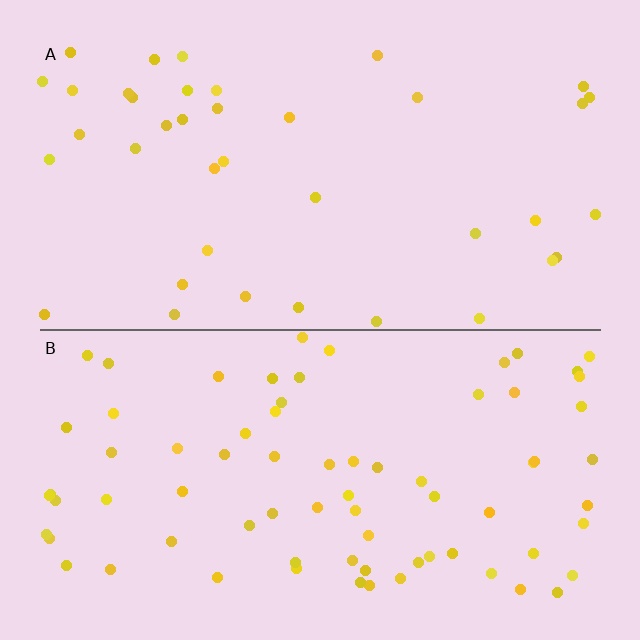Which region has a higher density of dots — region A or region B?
B (the bottom).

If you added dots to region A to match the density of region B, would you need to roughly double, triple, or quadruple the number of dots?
Approximately double.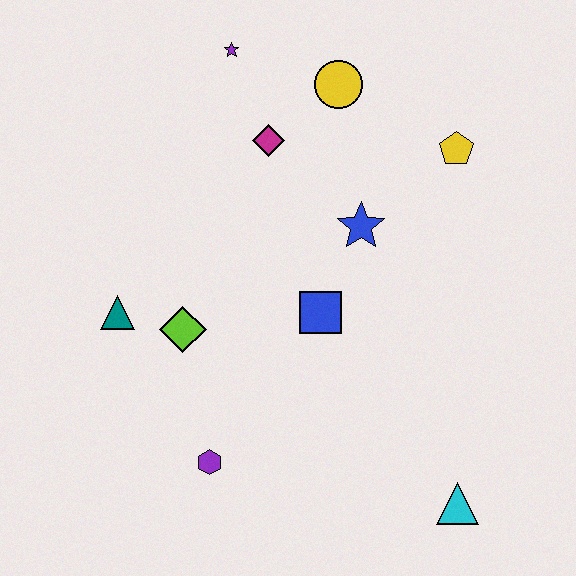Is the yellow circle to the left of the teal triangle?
No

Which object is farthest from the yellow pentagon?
The purple hexagon is farthest from the yellow pentagon.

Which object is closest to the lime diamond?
The teal triangle is closest to the lime diamond.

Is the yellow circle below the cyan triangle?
No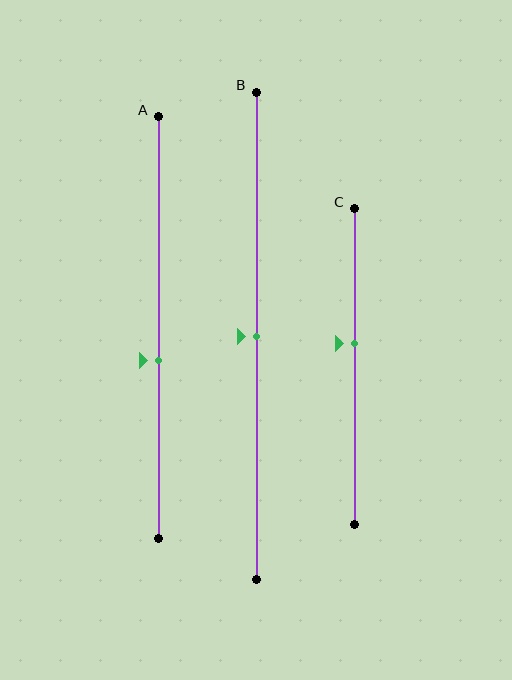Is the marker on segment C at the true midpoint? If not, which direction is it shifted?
No, the marker on segment C is shifted upward by about 7% of the segment length.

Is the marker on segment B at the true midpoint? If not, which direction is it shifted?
Yes, the marker on segment B is at the true midpoint.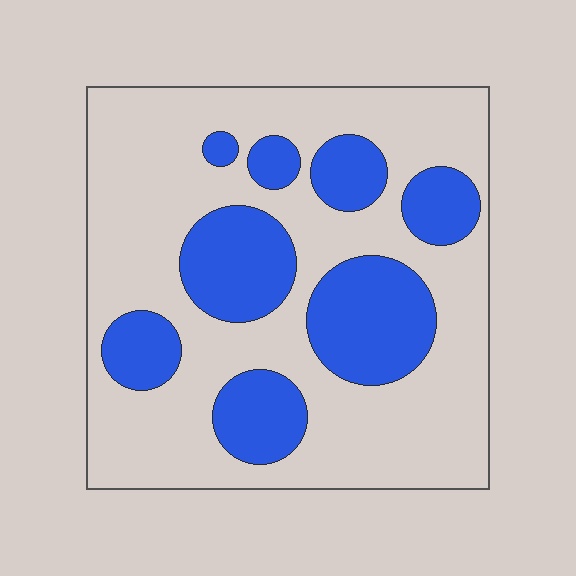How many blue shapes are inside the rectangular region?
8.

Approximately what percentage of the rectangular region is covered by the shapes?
Approximately 30%.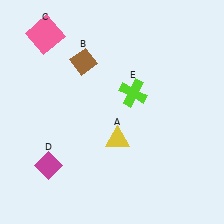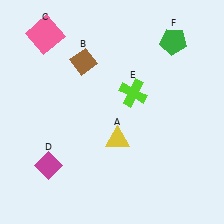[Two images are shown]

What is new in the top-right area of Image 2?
A green pentagon (F) was added in the top-right area of Image 2.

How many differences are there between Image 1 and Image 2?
There is 1 difference between the two images.